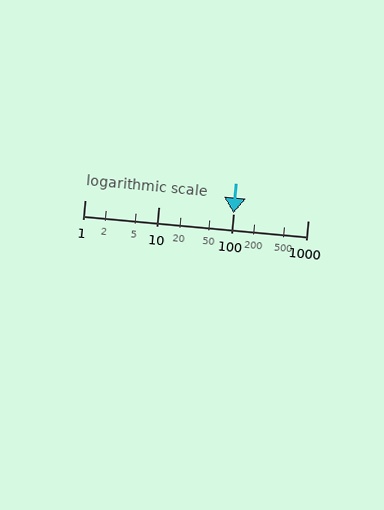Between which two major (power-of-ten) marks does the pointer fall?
The pointer is between 100 and 1000.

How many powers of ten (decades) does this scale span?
The scale spans 3 decades, from 1 to 1000.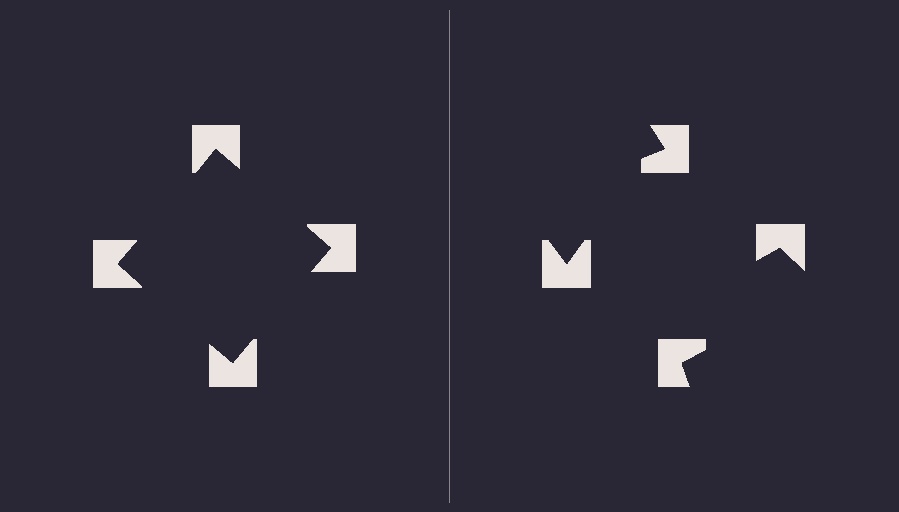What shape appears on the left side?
An illusory square.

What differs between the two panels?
The notched squares are positioned identically on both sides; only the wedge orientations differ. On the left they align to a square; on the right they are misaligned.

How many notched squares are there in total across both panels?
8 — 4 on each side.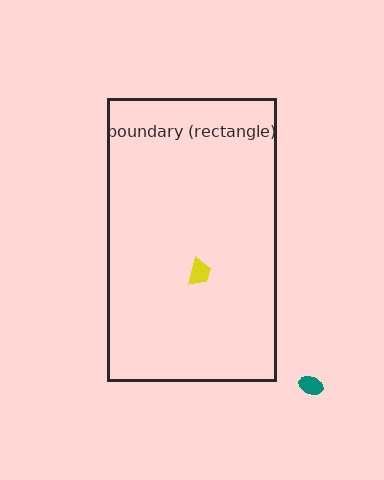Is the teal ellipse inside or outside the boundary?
Outside.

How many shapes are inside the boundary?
1 inside, 1 outside.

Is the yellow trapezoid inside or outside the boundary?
Inside.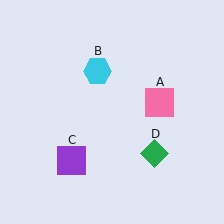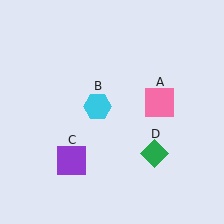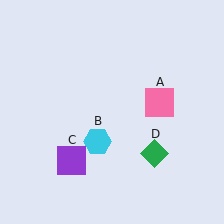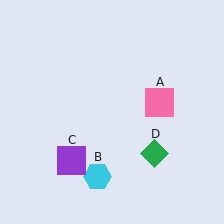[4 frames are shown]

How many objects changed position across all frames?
1 object changed position: cyan hexagon (object B).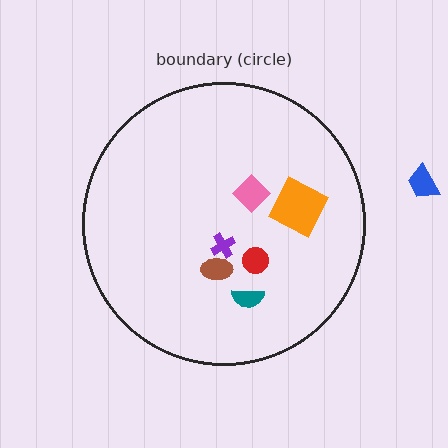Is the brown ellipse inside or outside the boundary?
Inside.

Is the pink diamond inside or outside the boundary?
Inside.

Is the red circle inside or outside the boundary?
Inside.